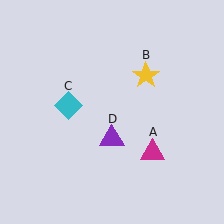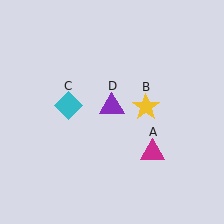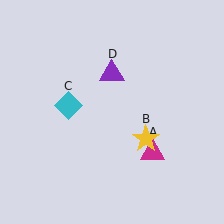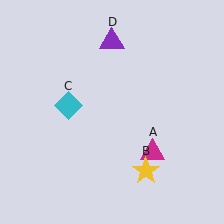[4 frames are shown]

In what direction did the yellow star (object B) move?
The yellow star (object B) moved down.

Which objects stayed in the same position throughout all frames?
Magenta triangle (object A) and cyan diamond (object C) remained stationary.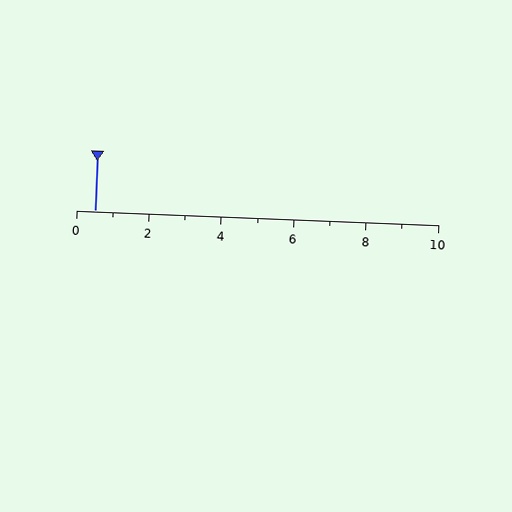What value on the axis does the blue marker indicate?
The marker indicates approximately 0.5.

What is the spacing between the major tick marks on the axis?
The major ticks are spaced 2 apart.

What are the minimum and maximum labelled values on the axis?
The axis runs from 0 to 10.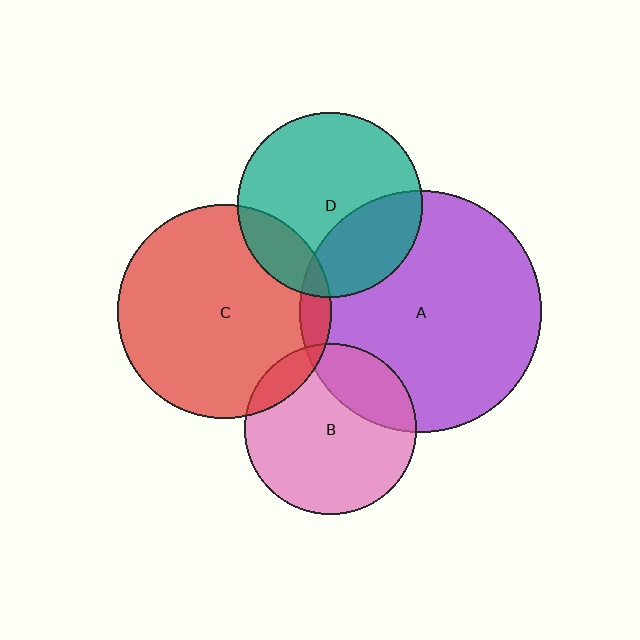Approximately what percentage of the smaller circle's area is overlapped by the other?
Approximately 25%.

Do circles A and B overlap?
Yes.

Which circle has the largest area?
Circle A (purple).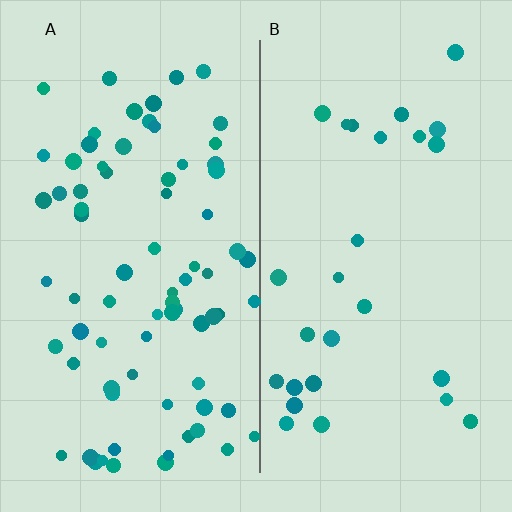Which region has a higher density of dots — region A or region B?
A (the left).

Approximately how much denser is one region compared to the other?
Approximately 2.9× — region A over region B.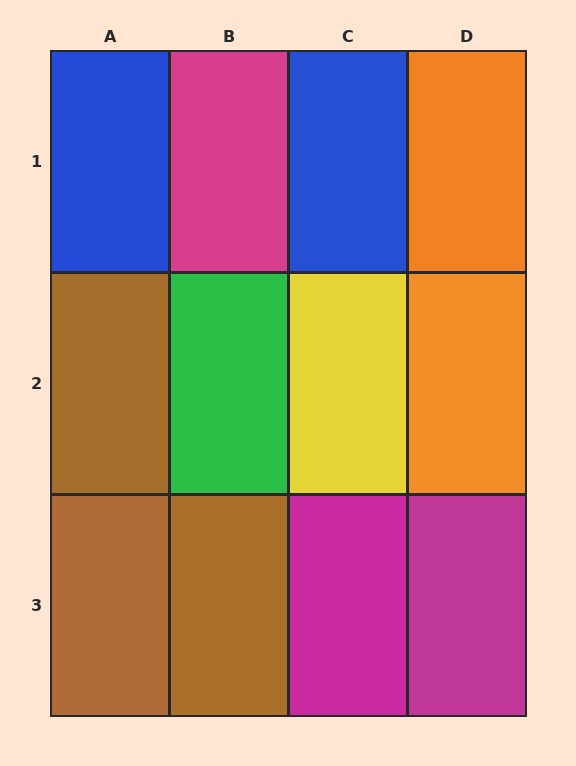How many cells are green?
1 cell is green.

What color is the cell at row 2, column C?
Yellow.